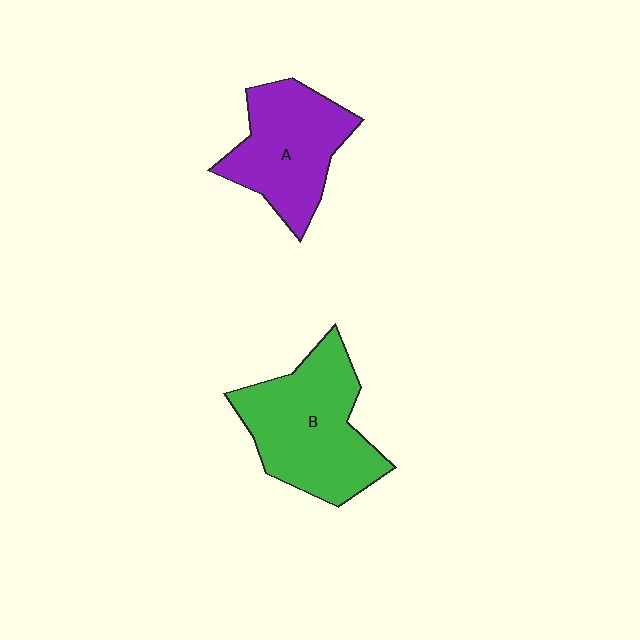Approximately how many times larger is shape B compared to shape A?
Approximately 1.2 times.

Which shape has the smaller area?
Shape A (purple).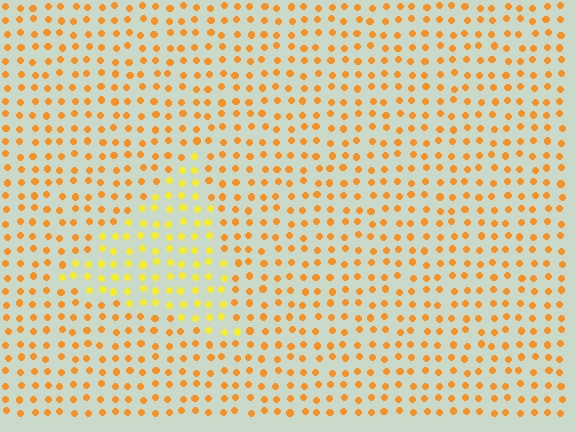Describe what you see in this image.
The image is filled with small orange elements in a uniform arrangement. A triangle-shaped region is visible where the elements are tinted to a slightly different hue, forming a subtle color boundary.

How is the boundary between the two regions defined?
The boundary is defined purely by a slight shift in hue (about 26 degrees). Spacing, size, and orientation are identical on both sides.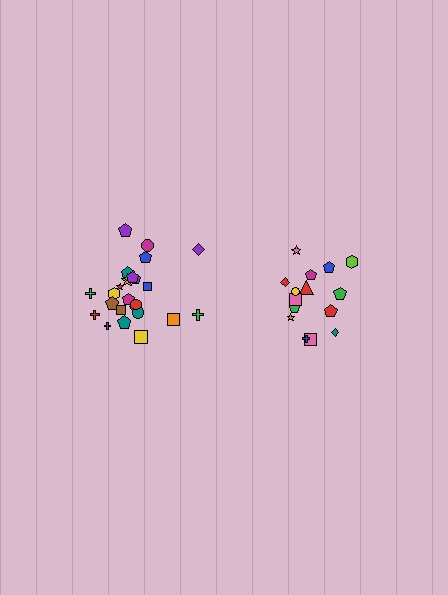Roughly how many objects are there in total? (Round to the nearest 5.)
Roughly 40 objects in total.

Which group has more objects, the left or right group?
The left group.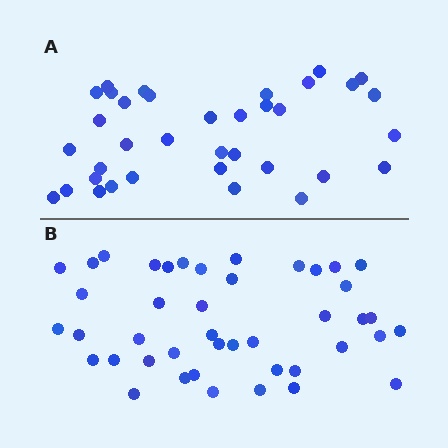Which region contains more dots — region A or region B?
Region B (the bottom region) has more dots.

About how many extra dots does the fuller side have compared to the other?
Region B has roughly 8 or so more dots than region A.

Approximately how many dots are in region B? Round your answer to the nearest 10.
About 40 dots. (The exact count is 43, which rounds to 40.)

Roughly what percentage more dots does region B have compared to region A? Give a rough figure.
About 20% more.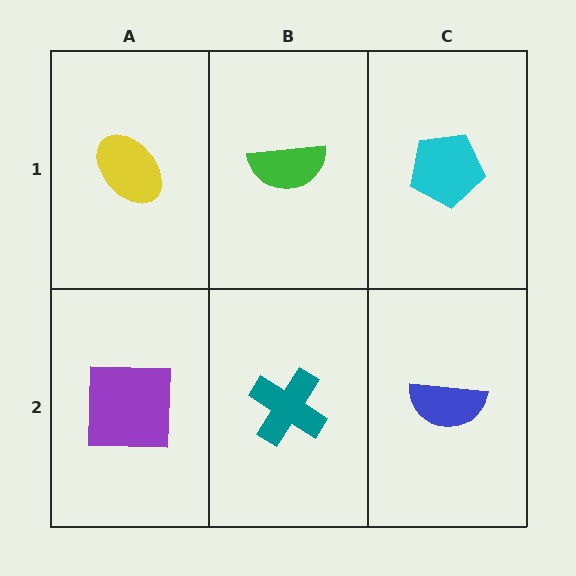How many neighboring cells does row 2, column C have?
2.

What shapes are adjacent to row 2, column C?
A cyan pentagon (row 1, column C), a teal cross (row 2, column B).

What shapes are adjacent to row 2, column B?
A green semicircle (row 1, column B), a purple square (row 2, column A), a blue semicircle (row 2, column C).